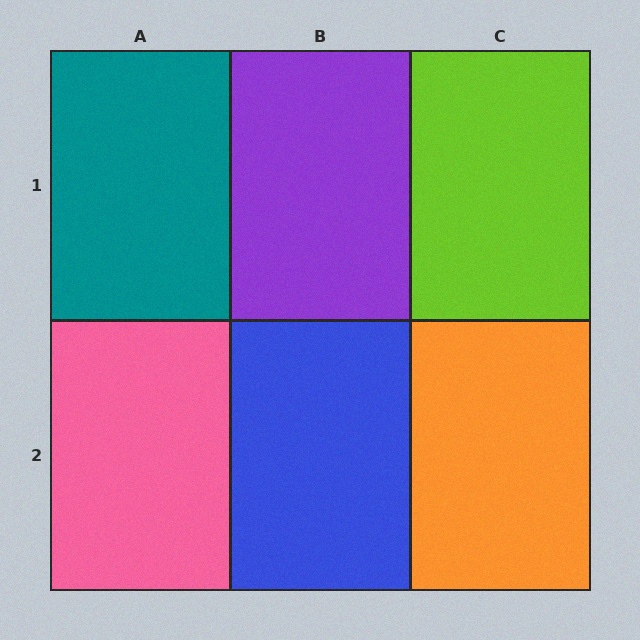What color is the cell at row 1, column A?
Teal.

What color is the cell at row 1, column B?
Purple.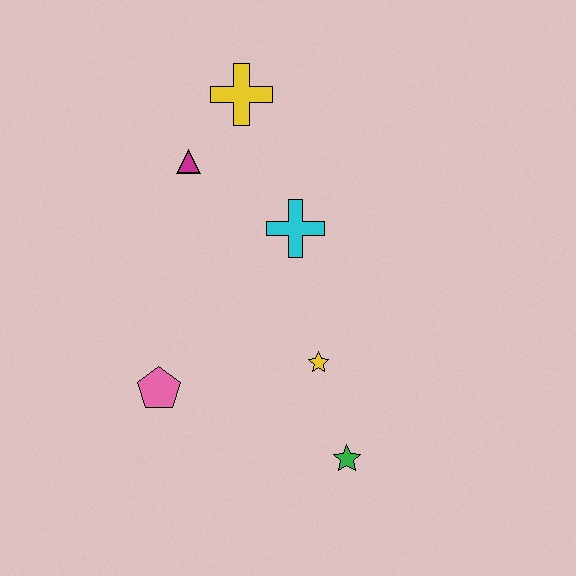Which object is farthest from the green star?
The yellow cross is farthest from the green star.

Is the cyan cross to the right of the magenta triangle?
Yes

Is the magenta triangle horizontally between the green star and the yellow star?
No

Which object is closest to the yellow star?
The green star is closest to the yellow star.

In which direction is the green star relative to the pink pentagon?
The green star is to the right of the pink pentagon.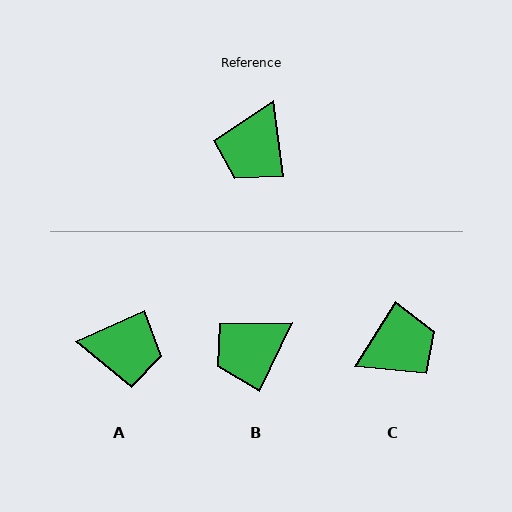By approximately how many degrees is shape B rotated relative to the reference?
Approximately 33 degrees clockwise.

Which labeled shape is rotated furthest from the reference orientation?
C, about 140 degrees away.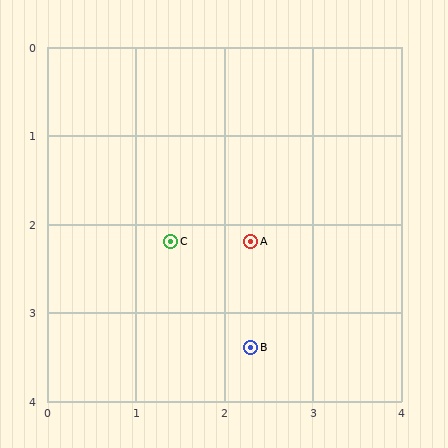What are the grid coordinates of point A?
Point A is at approximately (2.3, 2.2).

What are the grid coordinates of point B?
Point B is at approximately (2.3, 3.4).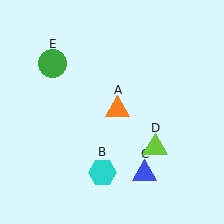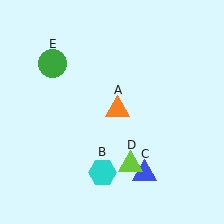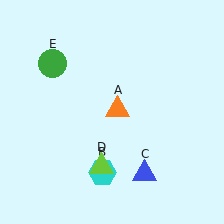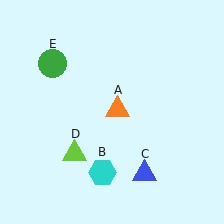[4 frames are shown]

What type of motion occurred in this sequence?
The lime triangle (object D) rotated clockwise around the center of the scene.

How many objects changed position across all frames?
1 object changed position: lime triangle (object D).